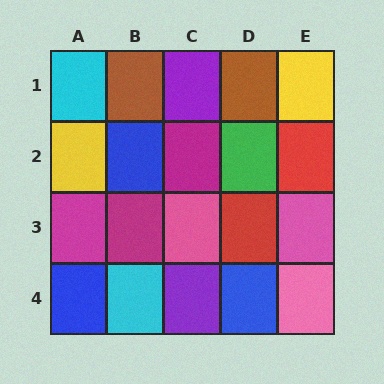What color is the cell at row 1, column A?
Cyan.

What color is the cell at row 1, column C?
Purple.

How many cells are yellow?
2 cells are yellow.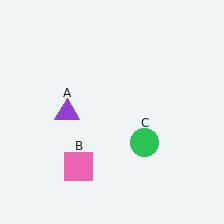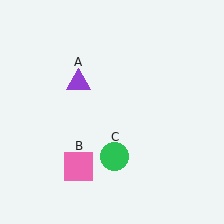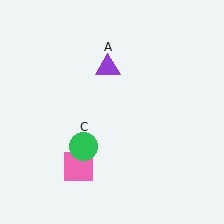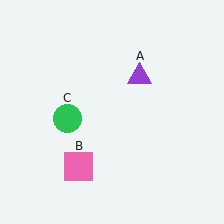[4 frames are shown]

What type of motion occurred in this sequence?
The purple triangle (object A), green circle (object C) rotated clockwise around the center of the scene.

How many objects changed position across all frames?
2 objects changed position: purple triangle (object A), green circle (object C).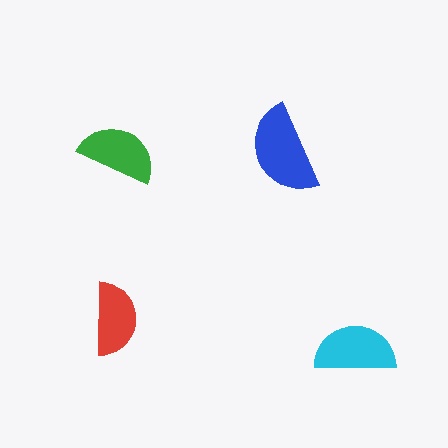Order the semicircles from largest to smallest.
the blue one, the cyan one, the green one, the red one.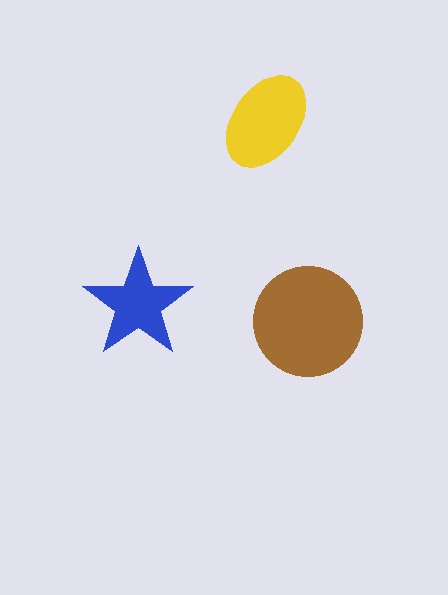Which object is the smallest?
The blue star.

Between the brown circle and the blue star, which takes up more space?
The brown circle.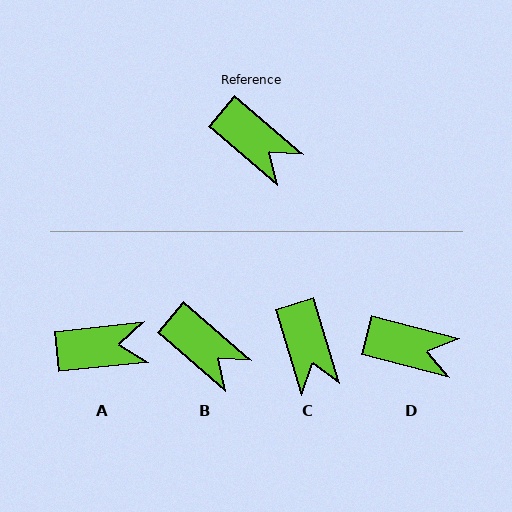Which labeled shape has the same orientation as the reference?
B.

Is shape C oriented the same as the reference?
No, it is off by about 33 degrees.